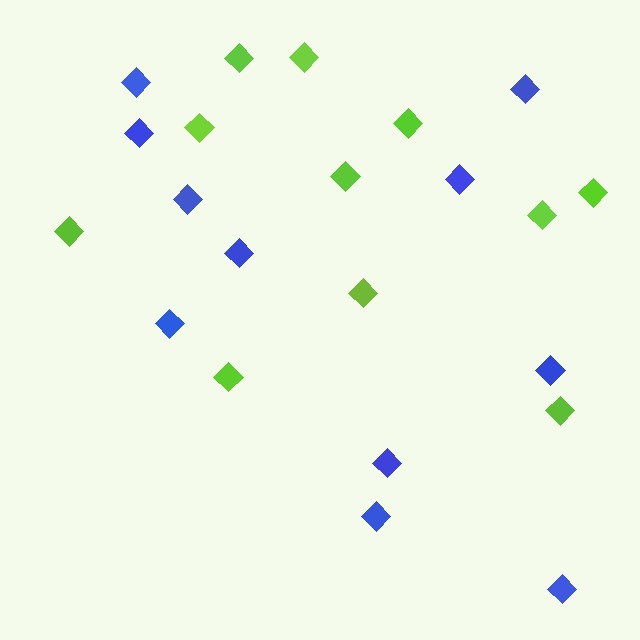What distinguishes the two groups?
There are 2 groups: one group of lime diamonds (11) and one group of blue diamonds (11).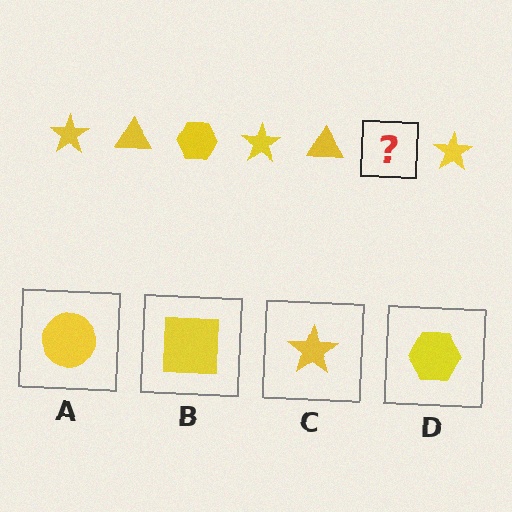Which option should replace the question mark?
Option D.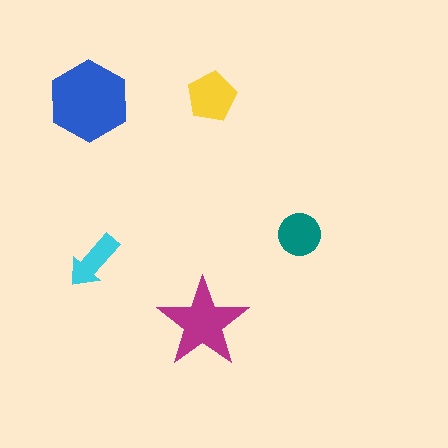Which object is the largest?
The blue hexagon.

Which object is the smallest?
The cyan arrow.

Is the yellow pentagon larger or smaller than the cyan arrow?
Larger.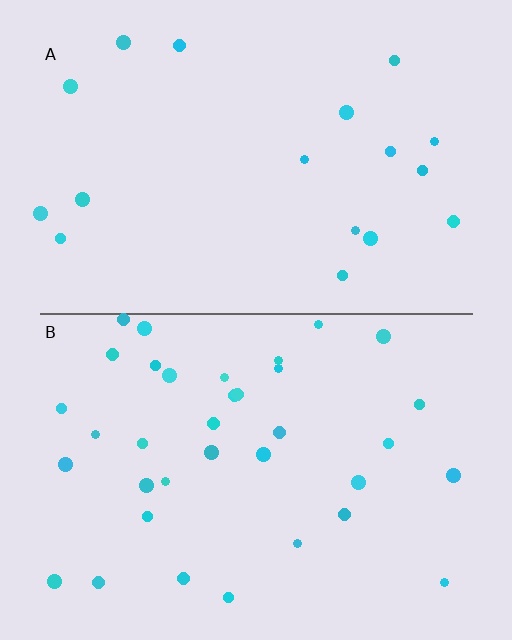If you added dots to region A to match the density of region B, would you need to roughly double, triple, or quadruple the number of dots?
Approximately double.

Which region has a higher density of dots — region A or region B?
B (the bottom).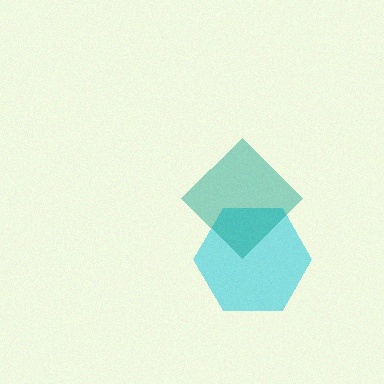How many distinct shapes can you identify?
There are 2 distinct shapes: a cyan hexagon, a teal diamond.